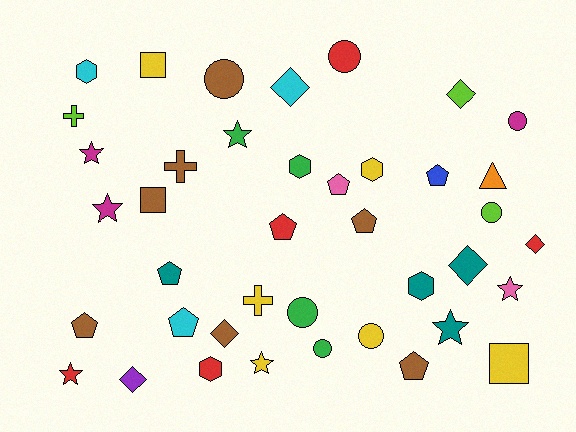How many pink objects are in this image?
There are 2 pink objects.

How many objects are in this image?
There are 40 objects.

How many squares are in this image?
There are 3 squares.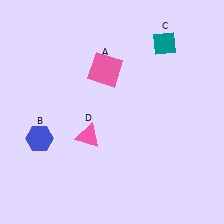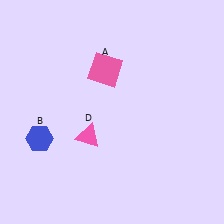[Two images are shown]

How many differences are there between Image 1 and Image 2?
There is 1 difference between the two images.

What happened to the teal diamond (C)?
The teal diamond (C) was removed in Image 2. It was in the top-right area of Image 1.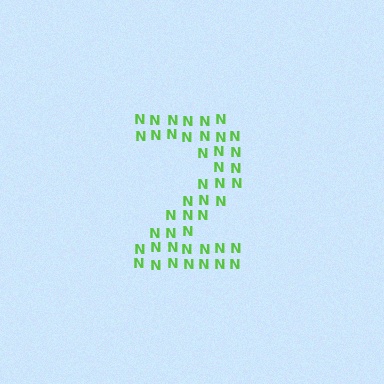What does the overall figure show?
The overall figure shows the digit 2.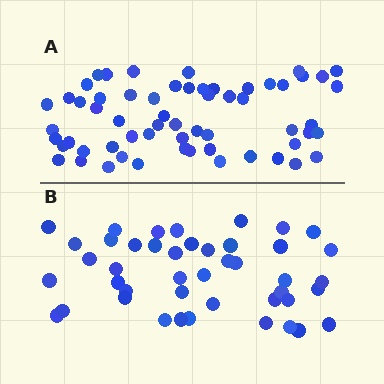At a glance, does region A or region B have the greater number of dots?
Region A (the top region) has more dots.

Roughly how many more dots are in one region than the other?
Region A has approximately 15 more dots than region B.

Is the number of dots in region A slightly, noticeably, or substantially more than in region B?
Region A has noticeably more, but not dramatically so. The ratio is roughly 1.4 to 1.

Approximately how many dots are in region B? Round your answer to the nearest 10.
About 40 dots. (The exact count is 44, which rounds to 40.)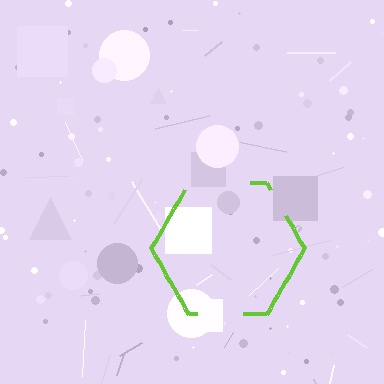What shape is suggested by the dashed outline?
The dashed outline suggests a hexagon.